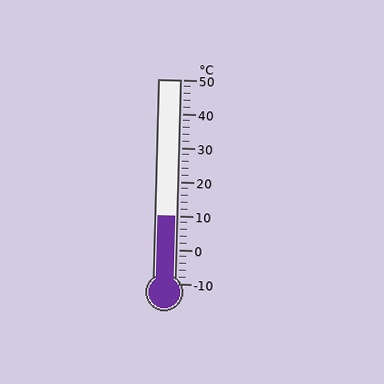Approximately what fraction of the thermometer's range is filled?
The thermometer is filled to approximately 35% of its range.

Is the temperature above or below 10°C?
The temperature is at 10°C.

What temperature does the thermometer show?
The thermometer shows approximately 10°C.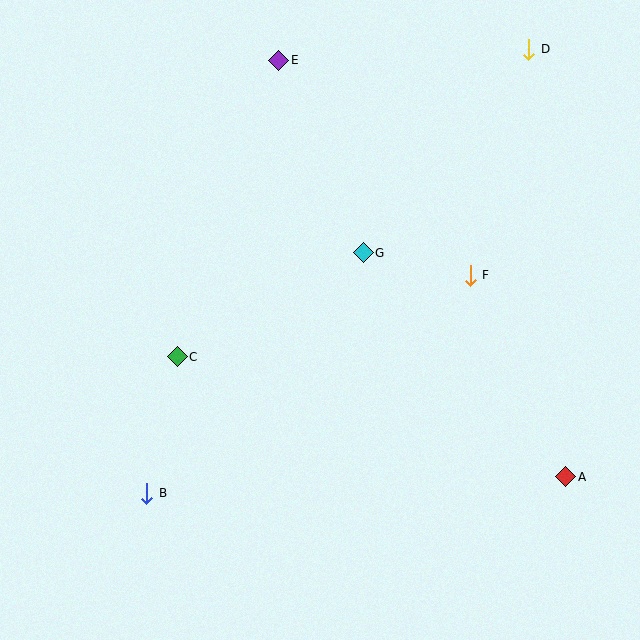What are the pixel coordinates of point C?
Point C is at (177, 357).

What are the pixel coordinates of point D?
Point D is at (529, 49).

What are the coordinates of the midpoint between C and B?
The midpoint between C and B is at (162, 425).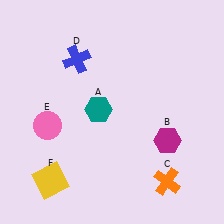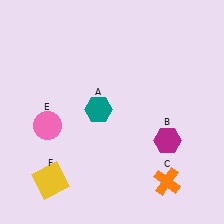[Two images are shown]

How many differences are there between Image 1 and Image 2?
There is 1 difference between the two images.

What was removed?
The blue cross (D) was removed in Image 2.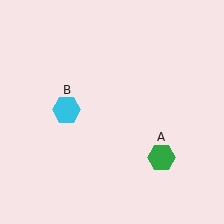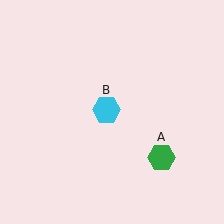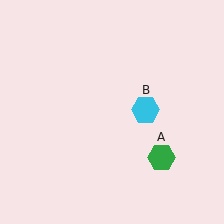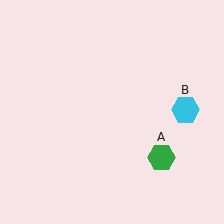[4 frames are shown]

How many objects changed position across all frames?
1 object changed position: cyan hexagon (object B).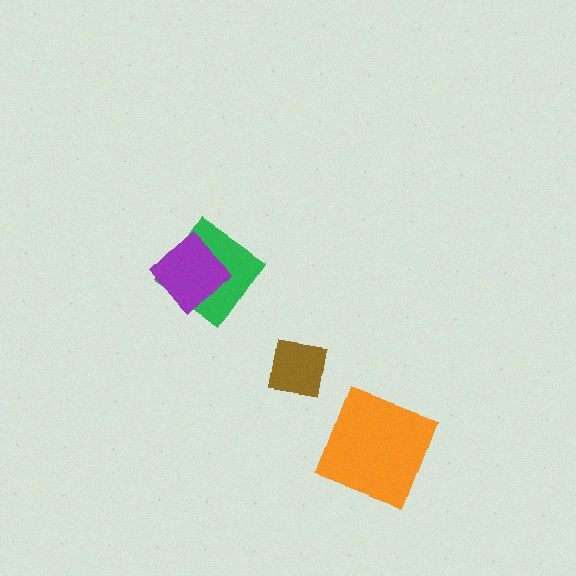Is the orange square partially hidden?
No, no other shape covers it.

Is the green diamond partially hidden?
Yes, it is partially covered by another shape.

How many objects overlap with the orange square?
0 objects overlap with the orange square.